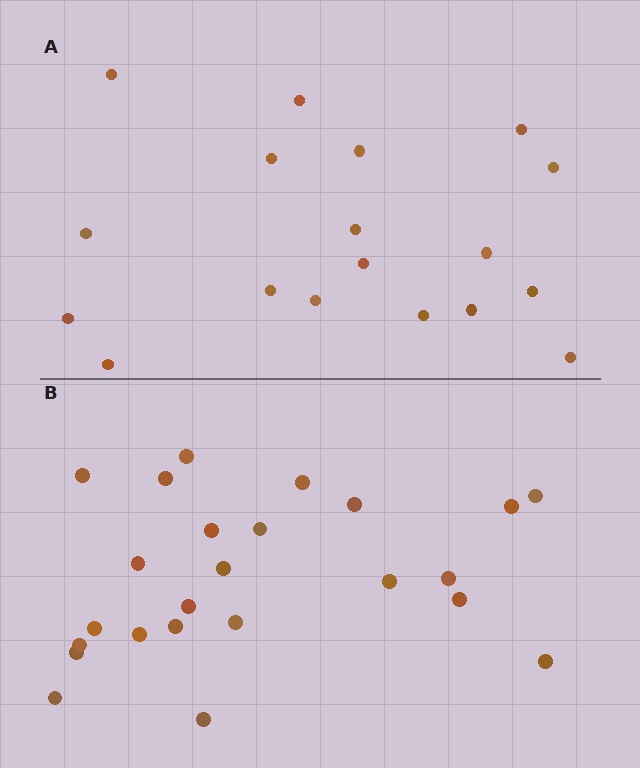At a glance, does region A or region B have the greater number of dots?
Region B (the bottom region) has more dots.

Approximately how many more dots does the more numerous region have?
Region B has about 6 more dots than region A.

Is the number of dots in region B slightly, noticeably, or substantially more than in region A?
Region B has noticeably more, but not dramatically so. The ratio is roughly 1.3 to 1.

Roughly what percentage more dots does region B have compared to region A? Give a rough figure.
About 35% more.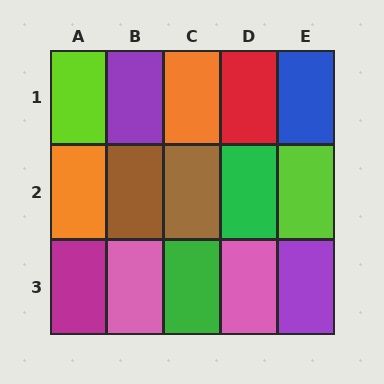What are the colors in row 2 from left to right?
Orange, brown, brown, green, lime.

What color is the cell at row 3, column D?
Pink.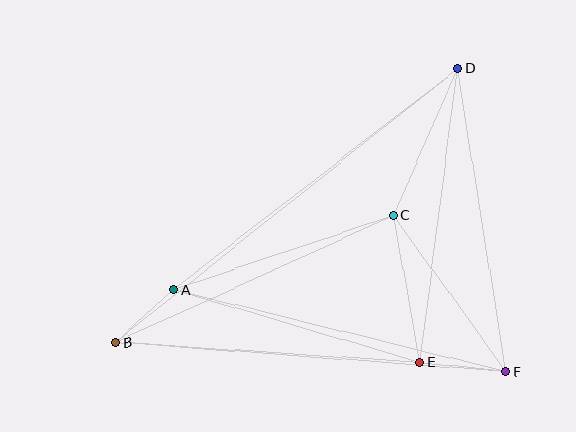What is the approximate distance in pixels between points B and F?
The distance between B and F is approximately 392 pixels.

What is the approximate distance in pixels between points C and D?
The distance between C and D is approximately 160 pixels.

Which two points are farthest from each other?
Points B and D are farthest from each other.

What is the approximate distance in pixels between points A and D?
The distance between A and D is approximately 360 pixels.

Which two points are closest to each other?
Points A and B are closest to each other.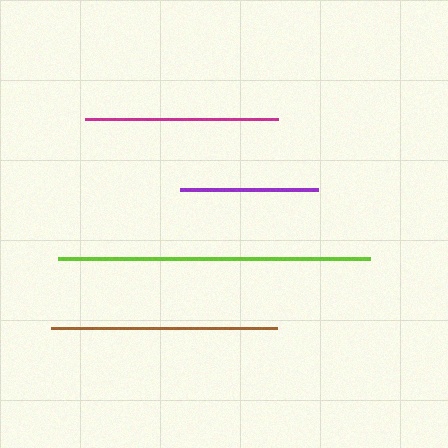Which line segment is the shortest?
The purple line is the shortest at approximately 138 pixels.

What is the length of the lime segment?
The lime segment is approximately 311 pixels long.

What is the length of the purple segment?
The purple segment is approximately 138 pixels long.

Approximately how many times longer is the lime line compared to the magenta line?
The lime line is approximately 1.6 times the length of the magenta line.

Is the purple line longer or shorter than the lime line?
The lime line is longer than the purple line.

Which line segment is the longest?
The lime line is the longest at approximately 311 pixels.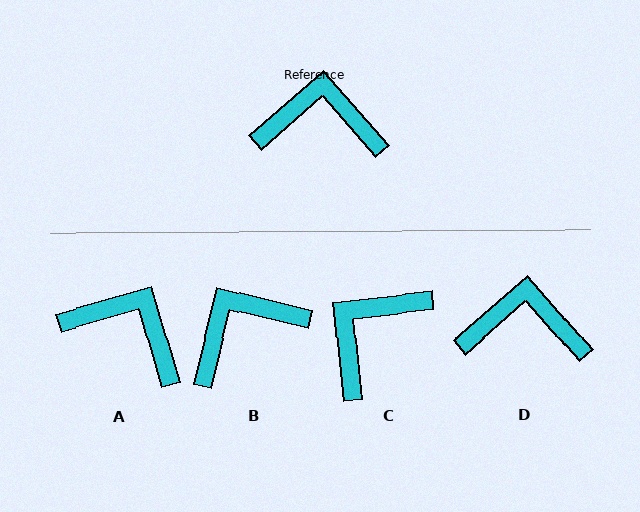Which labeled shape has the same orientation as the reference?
D.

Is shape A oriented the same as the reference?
No, it is off by about 25 degrees.